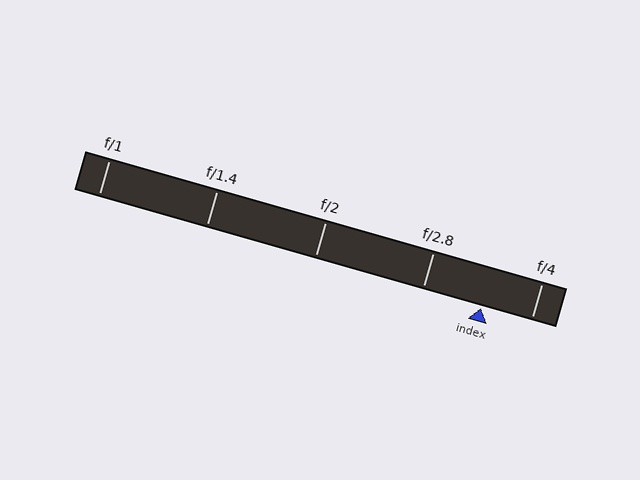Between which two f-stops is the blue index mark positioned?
The index mark is between f/2.8 and f/4.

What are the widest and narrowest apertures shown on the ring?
The widest aperture shown is f/1 and the narrowest is f/4.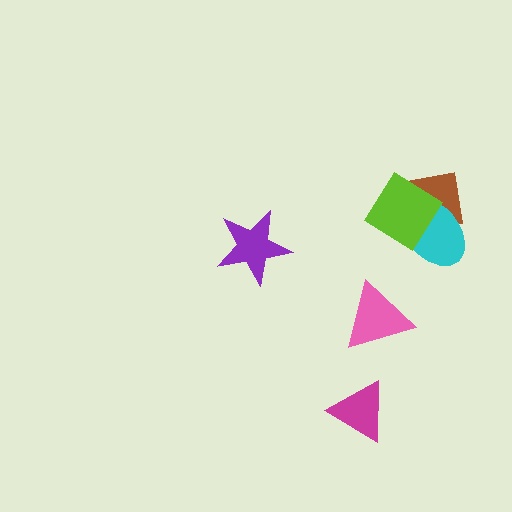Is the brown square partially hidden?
Yes, it is partially covered by another shape.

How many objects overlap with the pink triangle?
0 objects overlap with the pink triangle.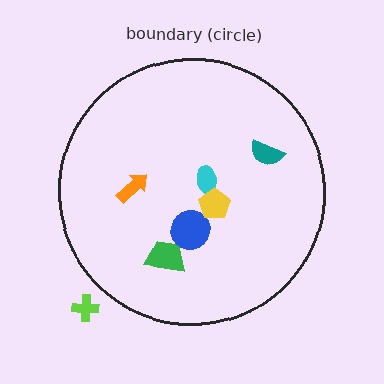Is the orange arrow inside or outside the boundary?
Inside.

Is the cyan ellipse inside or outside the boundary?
Inside.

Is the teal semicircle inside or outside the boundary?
Inside.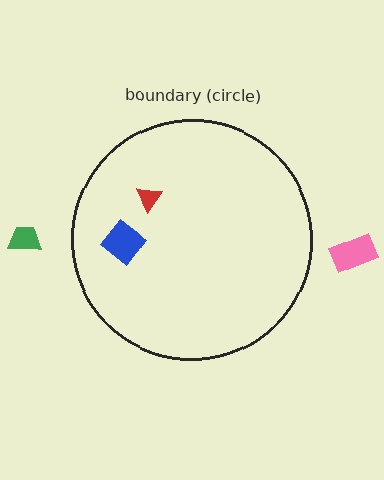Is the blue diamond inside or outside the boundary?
Inside.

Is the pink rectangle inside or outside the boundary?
Outside.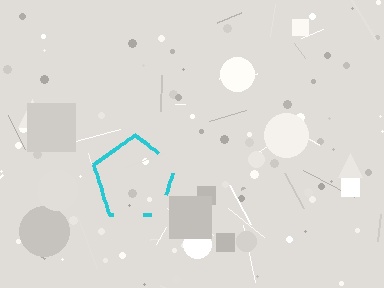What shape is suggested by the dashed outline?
The dashed outline suggests a pentagon.